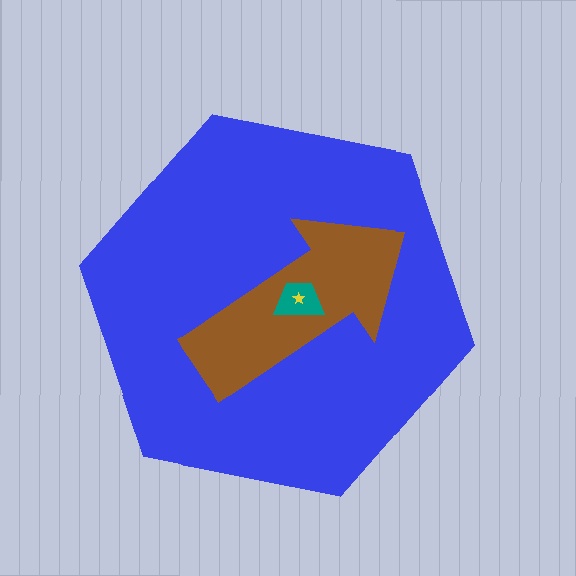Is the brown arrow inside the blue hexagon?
Yes.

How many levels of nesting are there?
4.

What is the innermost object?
The yellow star.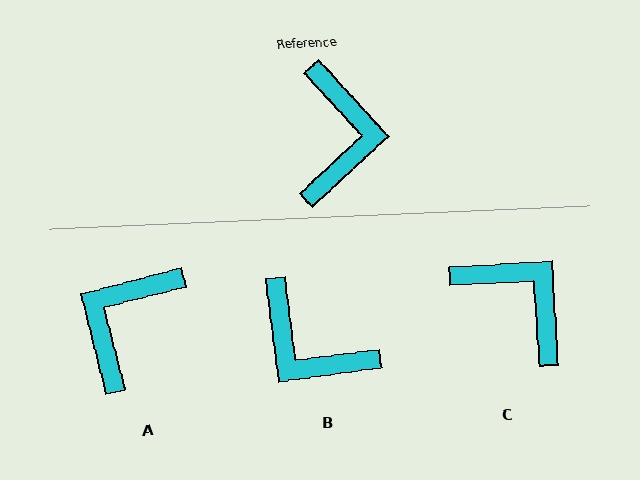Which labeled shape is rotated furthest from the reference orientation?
A, about 152 degrees away.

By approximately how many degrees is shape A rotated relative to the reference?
Approximately 152 degrees counter-clockwise.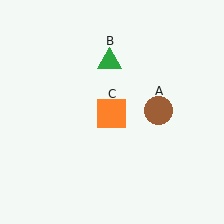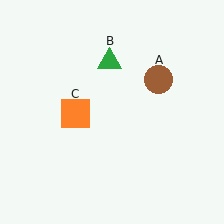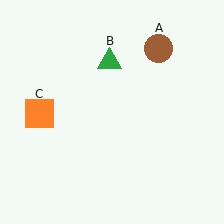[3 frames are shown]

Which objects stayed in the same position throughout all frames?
Green triangle (object B) remained stationary.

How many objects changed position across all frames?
2 objects changed position: brown circle (object A), orange square (object C).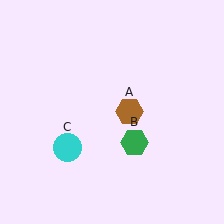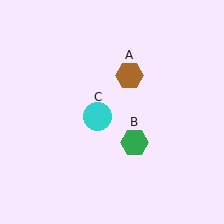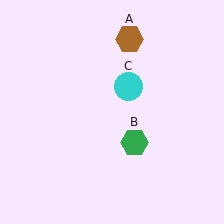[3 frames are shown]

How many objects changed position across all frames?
2 objects changed position: brown hexagon (object A), cyan circle (object C).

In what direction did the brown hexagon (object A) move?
The brown hexagon (object A) moved up.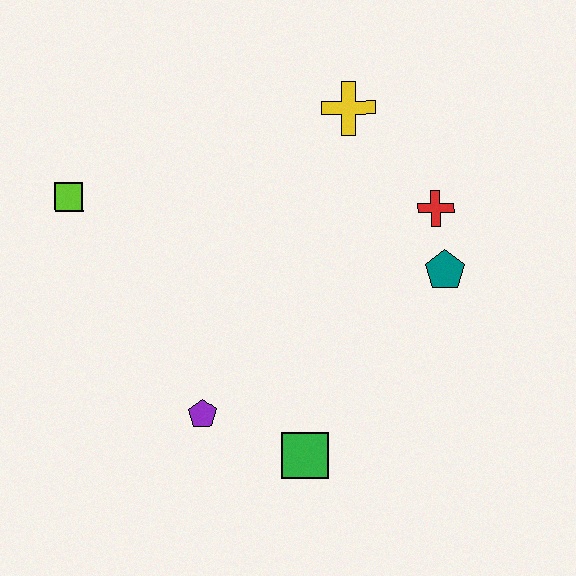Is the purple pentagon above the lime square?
No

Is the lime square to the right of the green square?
No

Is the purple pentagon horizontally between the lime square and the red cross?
Yes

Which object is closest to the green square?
The purple pentagon is closest to the green square.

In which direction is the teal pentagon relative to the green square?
The teal pentagon is above the green square.